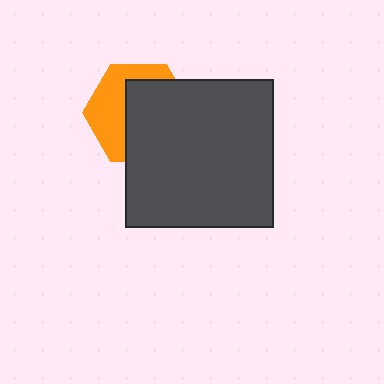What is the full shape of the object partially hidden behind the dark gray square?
The partially hidden object is an orange hexagon.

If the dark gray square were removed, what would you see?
You would see the complete orange hexagon.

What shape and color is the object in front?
The object in front is a dark gray square.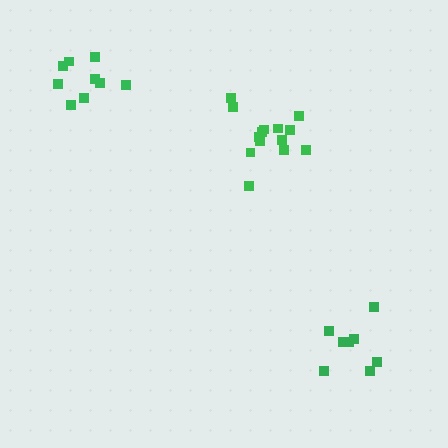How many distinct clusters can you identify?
There are 3 distinct clusters.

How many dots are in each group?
Group 1: 9 dots, Group 2: 14 dots, Group 3: 8 dots (31 total).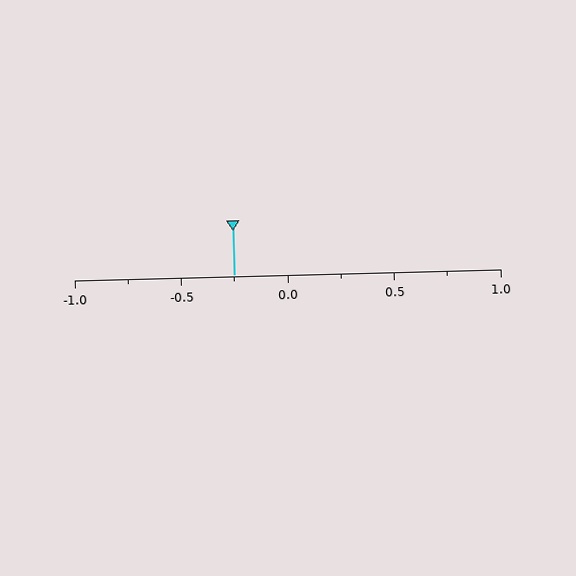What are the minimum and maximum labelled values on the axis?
The axis runs from -1.0 to 1.0.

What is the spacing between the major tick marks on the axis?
The major ticks are spaced 0.5 apart.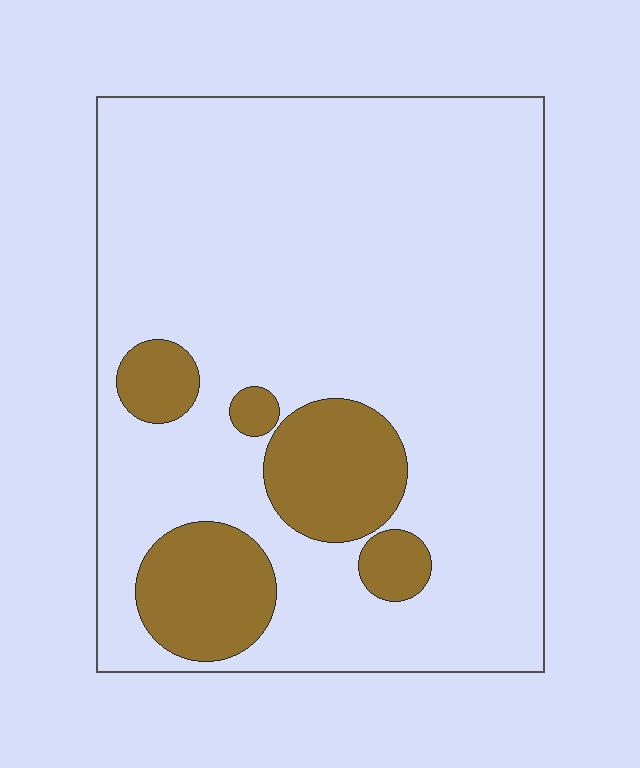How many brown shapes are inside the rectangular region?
5.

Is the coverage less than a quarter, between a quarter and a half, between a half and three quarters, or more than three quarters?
Less than a quarter.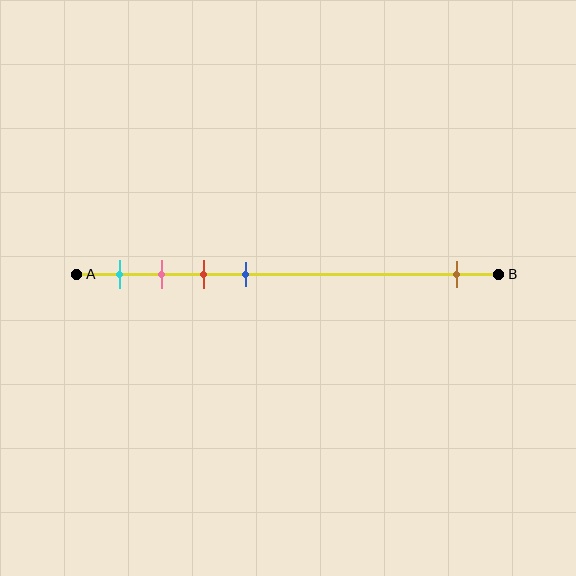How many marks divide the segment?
There are 5 marks dividing the segment.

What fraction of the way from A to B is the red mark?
The red mark is approximately 30% (0.3) of the way from A to B.